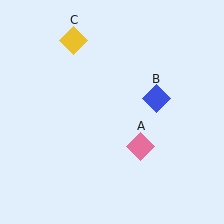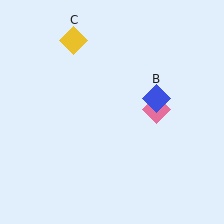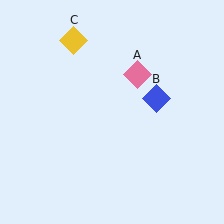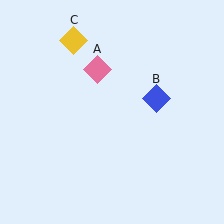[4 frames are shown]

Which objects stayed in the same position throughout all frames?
Blue diamond (object B) and yellow diamond (object C) remained stationary.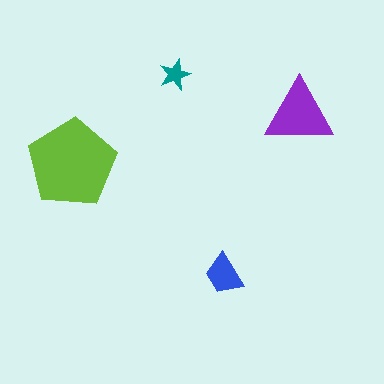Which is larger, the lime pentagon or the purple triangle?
The lime pentagon.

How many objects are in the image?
There are 4 objects in the image.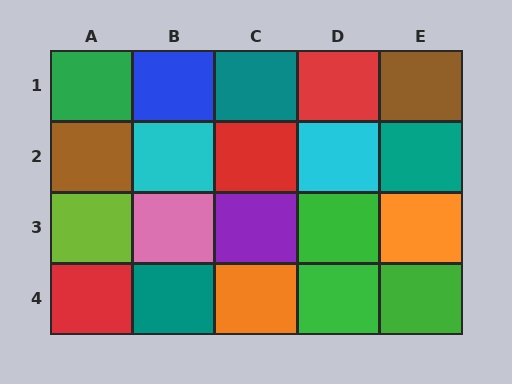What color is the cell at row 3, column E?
Orange.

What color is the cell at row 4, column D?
Green.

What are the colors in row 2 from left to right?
Brown, cyan, red, cyan, teal.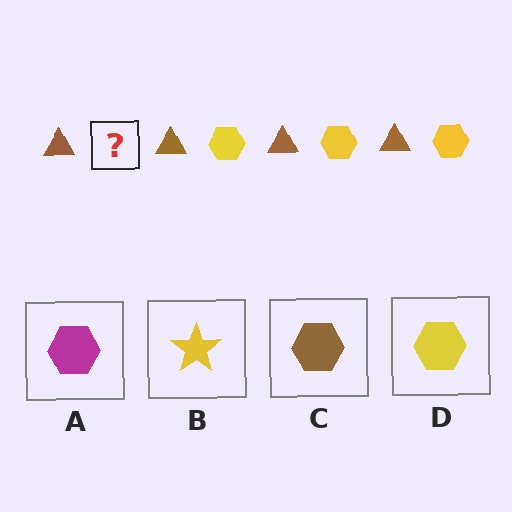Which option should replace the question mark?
Option D.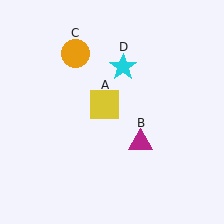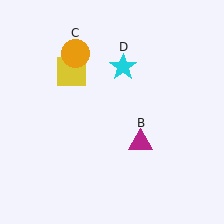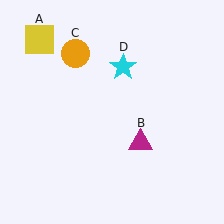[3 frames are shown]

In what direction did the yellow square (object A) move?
The yellow square (object A) moved up and to the left.